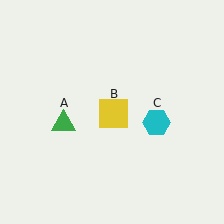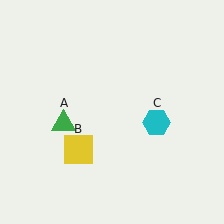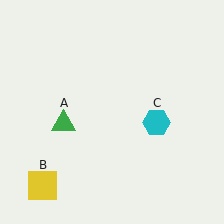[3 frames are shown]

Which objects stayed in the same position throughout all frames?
Green triangle (object A) and cyan hexagon (object C) remained stationary.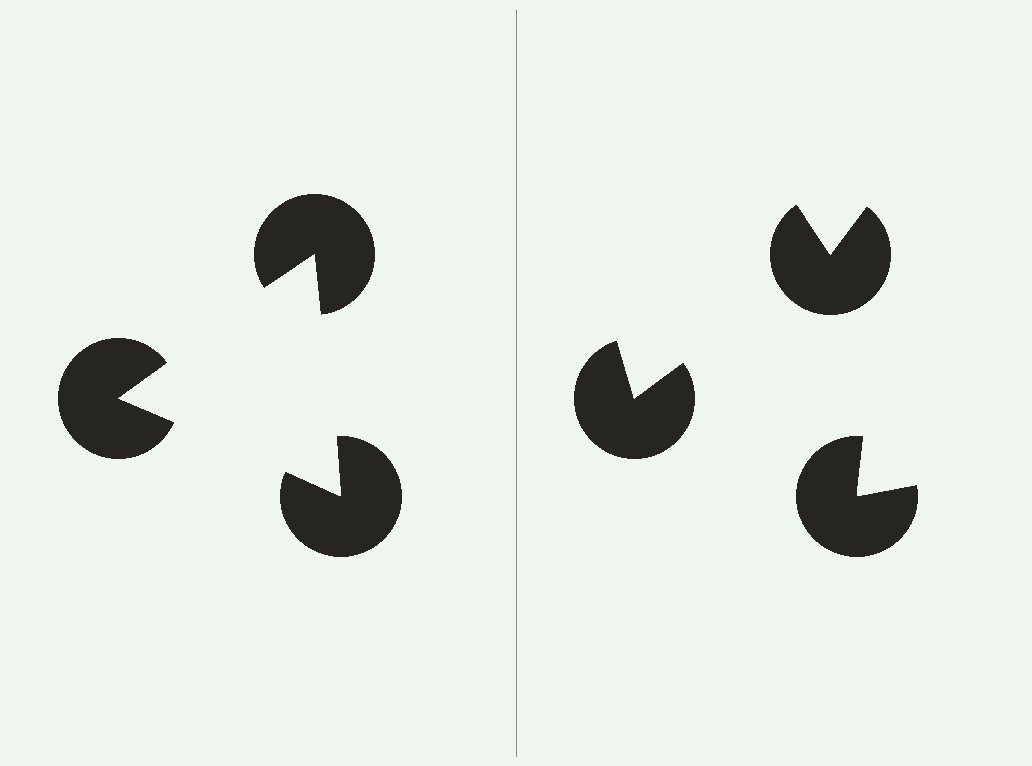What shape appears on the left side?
An illusory triangle.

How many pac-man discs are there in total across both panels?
6 — 3 on each side.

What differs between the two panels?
The pac-man discs are positioned identically on both sides; only the wedge orientations differ. On the left they align to a triangle; on the right they are misaligned.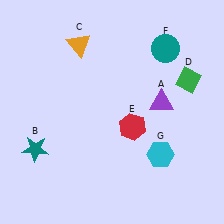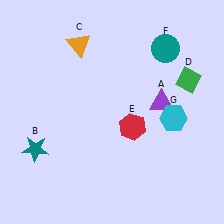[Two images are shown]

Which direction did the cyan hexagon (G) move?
The cyan hexagon (G) moved up.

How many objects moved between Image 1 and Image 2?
1 object moved between the two images.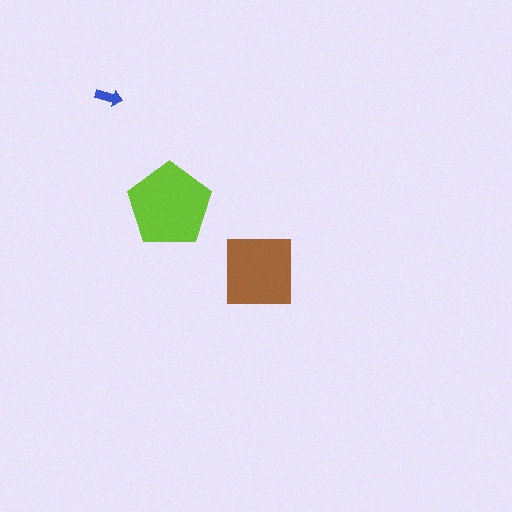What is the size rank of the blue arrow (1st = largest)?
3rd.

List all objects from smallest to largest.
The blue arrow, the brown square, the lime pentagon.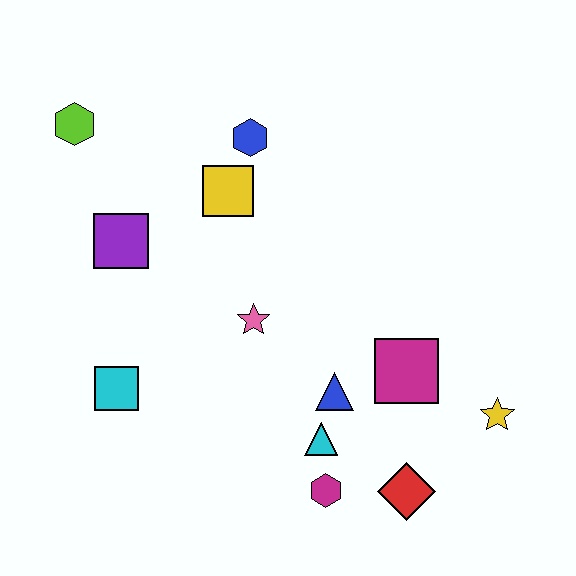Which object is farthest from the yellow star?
The lime hexagon is farthest from the yellow star.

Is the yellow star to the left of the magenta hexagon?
No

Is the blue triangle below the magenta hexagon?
No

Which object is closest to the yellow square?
The blue hexagon is closest to the yellow square.